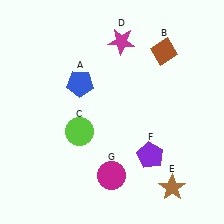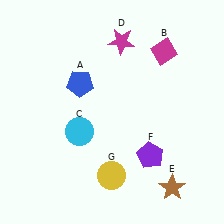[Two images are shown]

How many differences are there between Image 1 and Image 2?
There are 3 differences between the two images.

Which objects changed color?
B changed from brown to magenta. C changed from lime to cyan. G changed from magenta to yellow.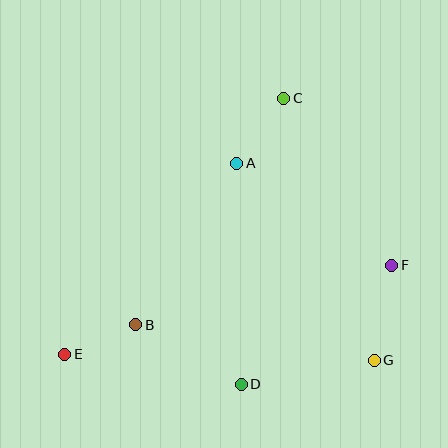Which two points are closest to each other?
Points B and E are closest to each other.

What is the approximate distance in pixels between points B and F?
The distance between B and F is approximately 263 pixels.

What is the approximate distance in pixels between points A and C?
The distance between A and C is approximately 80 pixels.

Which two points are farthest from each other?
Points E and F are farthest from each other.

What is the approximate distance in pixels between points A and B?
The distance between A and B is approximately 190 pixels.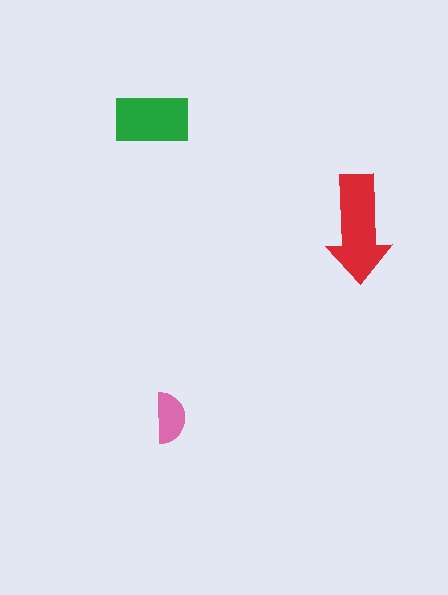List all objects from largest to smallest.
The red arrow, the green rectangle, the pink semicircle.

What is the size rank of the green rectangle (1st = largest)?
2nd.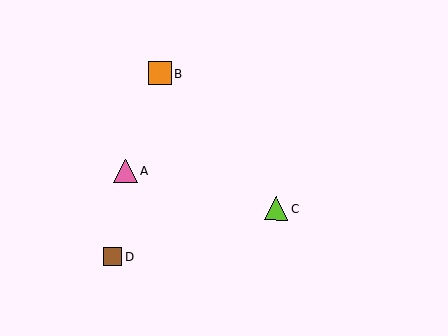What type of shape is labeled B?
Shape B is an orange square.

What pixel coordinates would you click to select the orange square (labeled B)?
Click at (160, 73) to select the orange square B.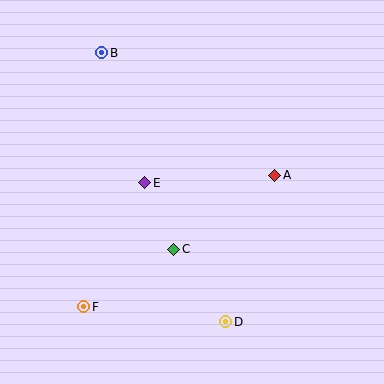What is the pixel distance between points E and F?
The distance between E and F is 138 pixels.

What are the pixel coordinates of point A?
Point A is at (275, 175).